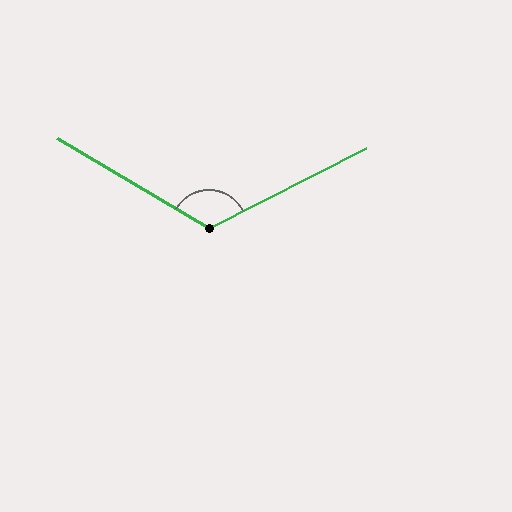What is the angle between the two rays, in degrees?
Approximately 123 degrees.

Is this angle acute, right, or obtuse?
It is obtuse.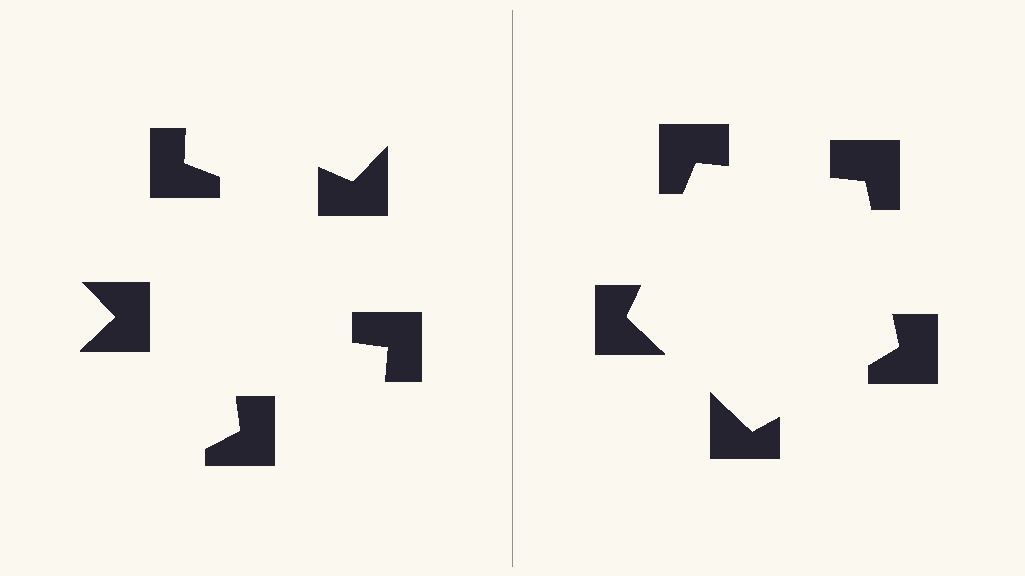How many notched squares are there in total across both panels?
10 — 5 on each side.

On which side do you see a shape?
An illusory pentagon appears on the right side. On the left side the wedge cuts are rotated, so no coherent shape forms.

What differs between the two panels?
The notched squares are positioned identically on both sides; only the wedge orientations differ. On the right they align to a pentagon; on the left they are misaligned.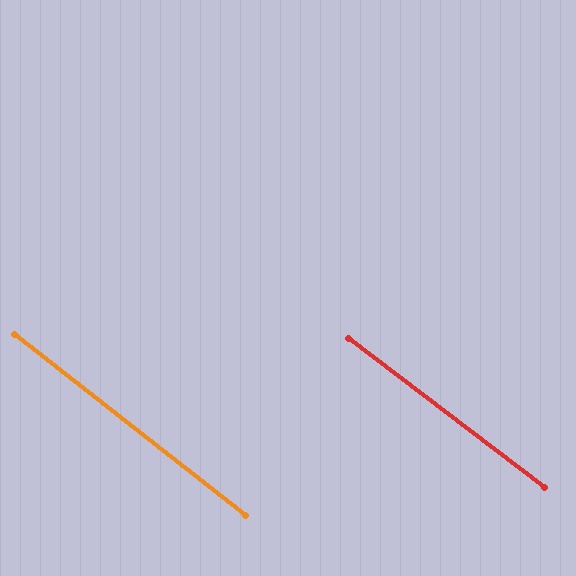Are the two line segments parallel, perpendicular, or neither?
Parallel — their directions differ by only 0.7°.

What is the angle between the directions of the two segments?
Approximately 1 degree.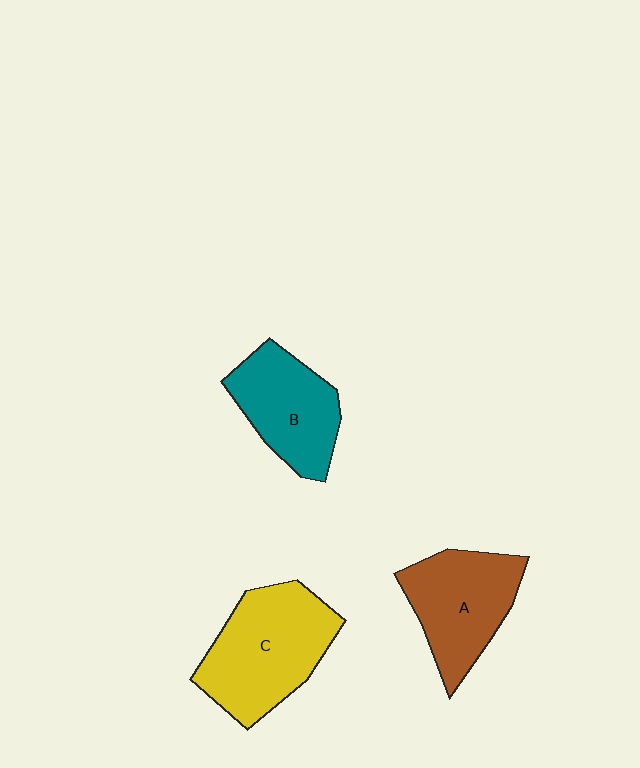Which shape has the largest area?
Shape C (yellow).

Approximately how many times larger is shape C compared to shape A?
Approximately 1.2 times.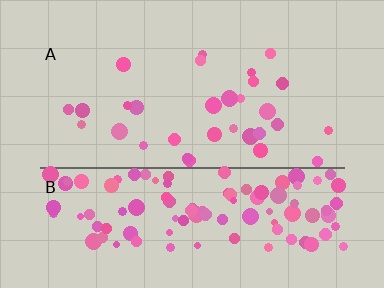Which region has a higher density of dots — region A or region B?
B (the bottom).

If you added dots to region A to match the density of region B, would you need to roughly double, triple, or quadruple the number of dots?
Approximately quadruple.